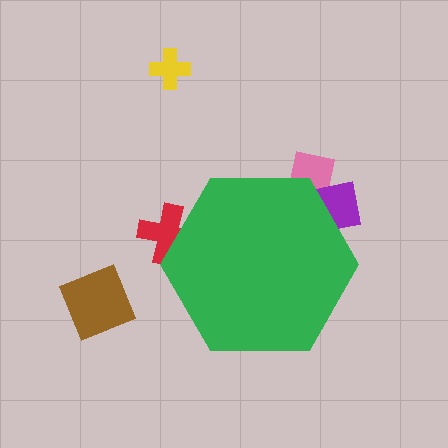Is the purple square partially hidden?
Yes, the purple square is partially hidden behind the green hexagon.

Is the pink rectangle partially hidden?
Yes, the pink rectangle is partially hidden behind the green hexagon.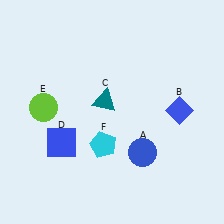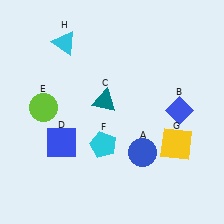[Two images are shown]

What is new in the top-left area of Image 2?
A cyan triangle (H) was added in the top-left area of Image 2.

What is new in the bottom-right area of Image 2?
A yellow square (G) was added in the bottom-right area of Image 2.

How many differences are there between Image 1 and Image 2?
There are 2 differences between the two images.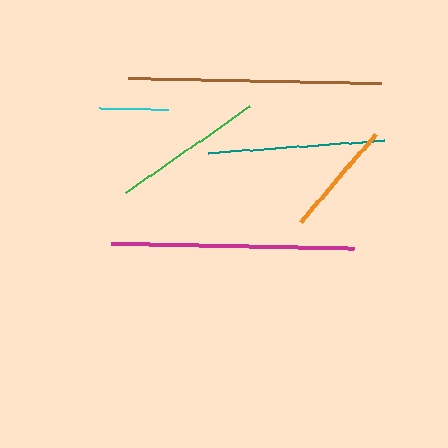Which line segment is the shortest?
The cyan line is the shortest at approximately 69 pixels.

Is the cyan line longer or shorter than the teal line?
The teal line is longer than the cyan line.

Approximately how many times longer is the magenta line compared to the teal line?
The magenta line is approximately 1.4 times the length of the teal line.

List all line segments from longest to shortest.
From longest to shortest: brown, magenta, teal, green, orange, cyan.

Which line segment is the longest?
The brown line is the longest at approximately 253 pixels.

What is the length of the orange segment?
The orange segment is approximately 115 pixels long.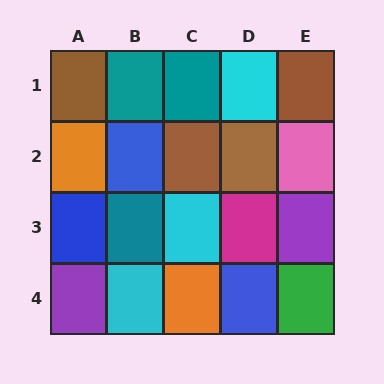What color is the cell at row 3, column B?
Teal.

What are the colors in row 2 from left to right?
Orange, blue, brown, brown, pink.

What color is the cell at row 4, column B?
Cyan.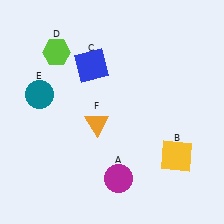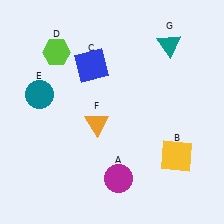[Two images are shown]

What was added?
A teal triangle (G) was added in Image 2.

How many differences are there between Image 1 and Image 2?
There is 1 difference between the two images.